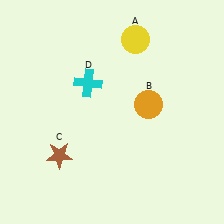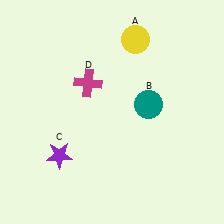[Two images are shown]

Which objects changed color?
B changed from orange to teal. C changed from brown to purple. D changed from cyan to magenta.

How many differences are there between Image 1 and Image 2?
There are 3 differences between the two images.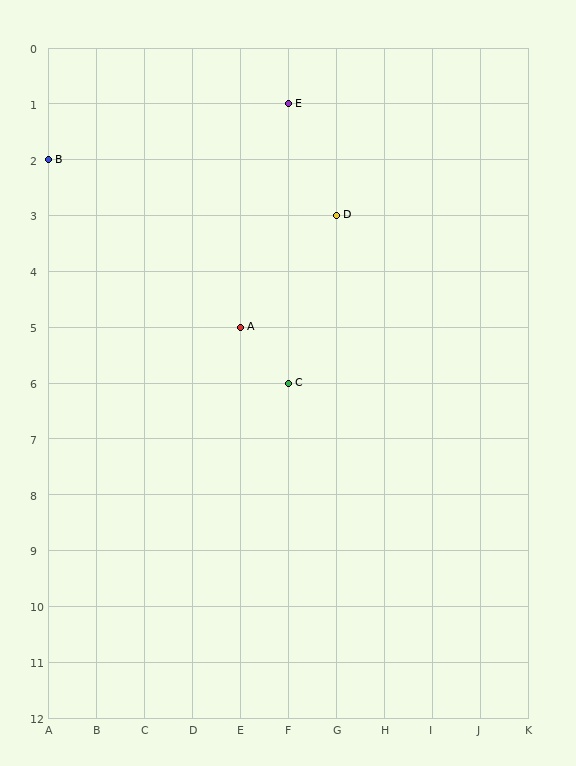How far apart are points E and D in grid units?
Points E and D are 1 column and 2 rows apart (about 2.2 grid units diagonally).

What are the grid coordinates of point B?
Point B is at grid coordinates (A, 2).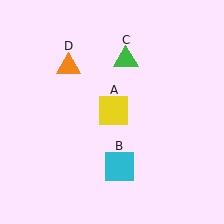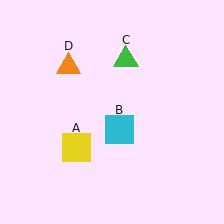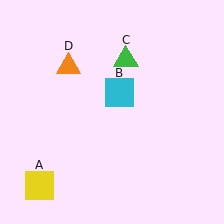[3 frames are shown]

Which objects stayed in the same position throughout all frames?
Green triangle (object C) and orange triangle (object D) remained stationary.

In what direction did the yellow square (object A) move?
The yellow square (object A) moved down and to the left.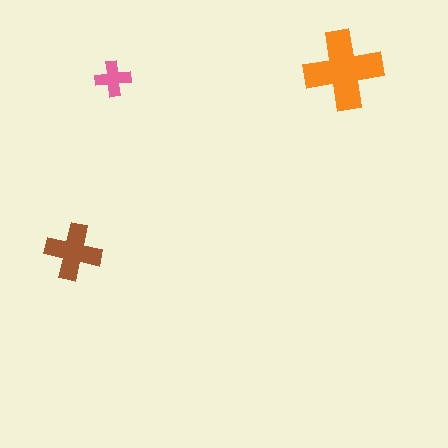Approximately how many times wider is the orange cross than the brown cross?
About 1.5 times wider.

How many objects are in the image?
There are 3 objects in the image.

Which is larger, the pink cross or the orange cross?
The orange one.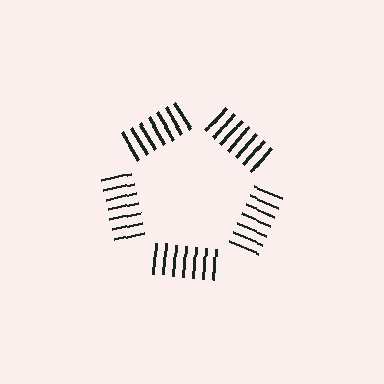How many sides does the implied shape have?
5 sides — the line-ends trace a pentagon.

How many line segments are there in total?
35 — 7 along each of the 5 edges.